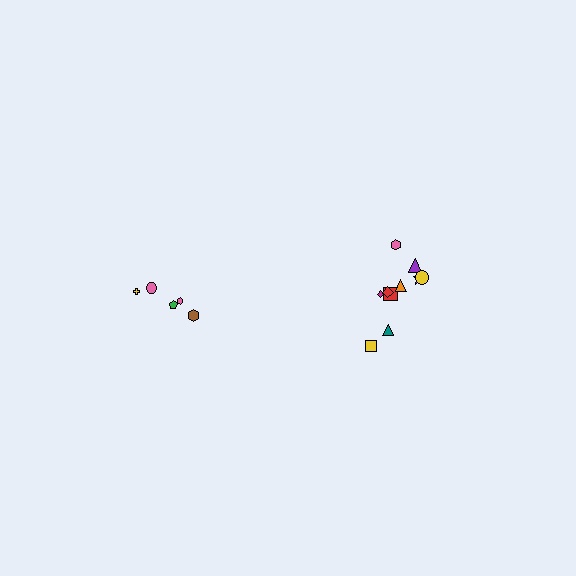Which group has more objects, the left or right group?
The right group.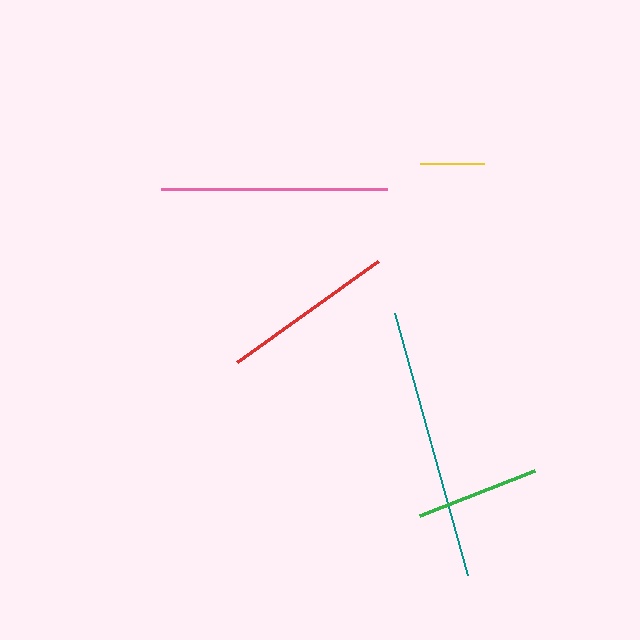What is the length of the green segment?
The green segment is approximately 123 pixels long.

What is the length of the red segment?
The red segment is approximately 174 pixels long.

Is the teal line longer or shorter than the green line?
The teal line is longer than the green line.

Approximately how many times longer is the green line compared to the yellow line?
The green line is approximately 1.9 times the length of the yellow line.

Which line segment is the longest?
The teal line is the longest at approximately 271 pixels.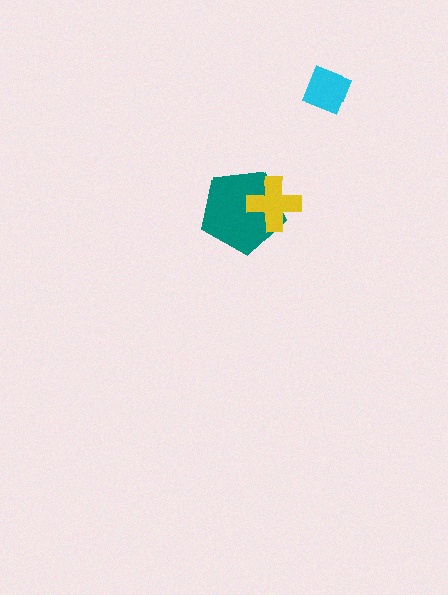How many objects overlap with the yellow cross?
1 object overlaps with the yellow cross.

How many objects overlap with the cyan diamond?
0 objects overlap with the cyan diamond.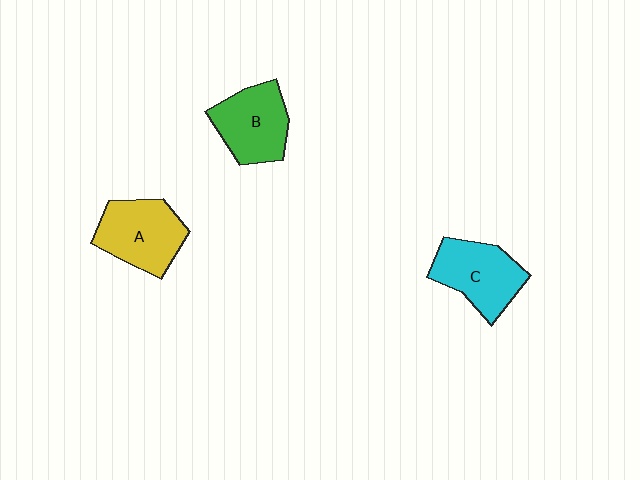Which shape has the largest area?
Shape A (yellow).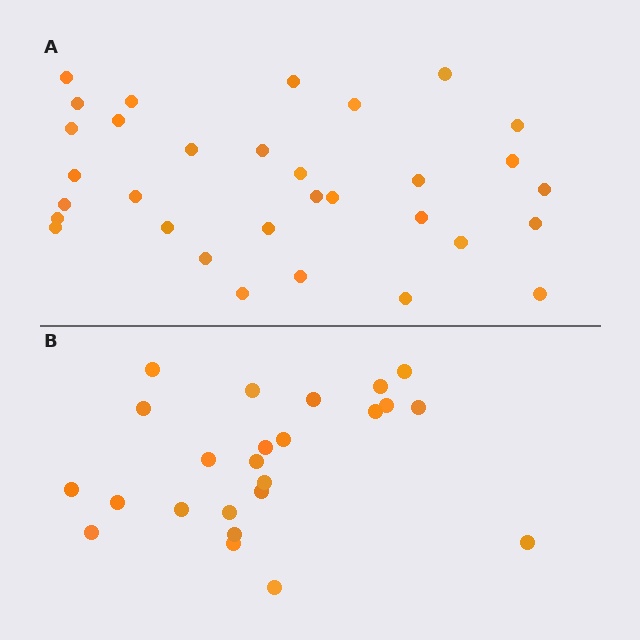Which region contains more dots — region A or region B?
Region A (the top region) has more dots.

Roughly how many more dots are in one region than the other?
Region A has roughly 8 or so more dots than region B.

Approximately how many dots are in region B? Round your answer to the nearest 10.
About 20 dots. (The exact count is 24, which rounds to 20.)